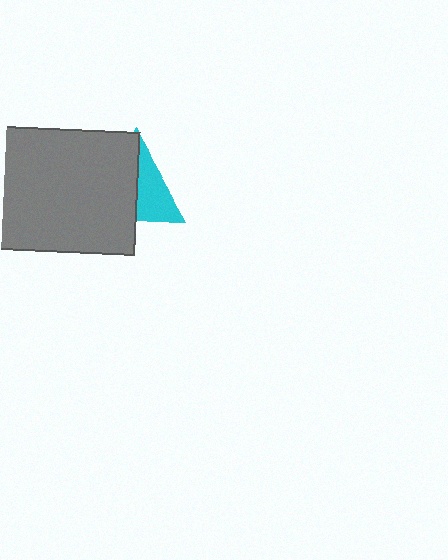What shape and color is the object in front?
The object in front is a gray rectangle.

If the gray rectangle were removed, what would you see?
You would see the complete cyan triangle.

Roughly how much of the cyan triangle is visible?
A small part of it is visible (roughly 43%).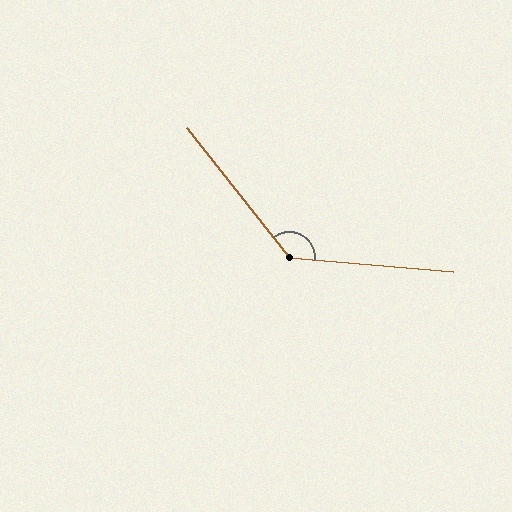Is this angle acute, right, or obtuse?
It is obtuse.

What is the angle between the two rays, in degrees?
Approximately 133 degrees.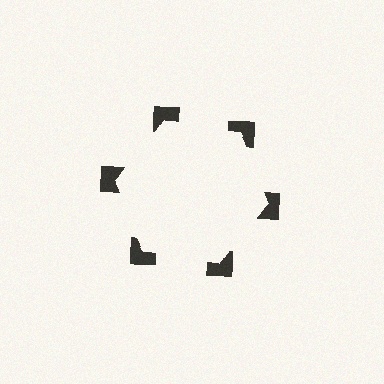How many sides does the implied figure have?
6 sides.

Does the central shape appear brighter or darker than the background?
It typically appears slightly brighter than the background, even though no actual brightness change is drawn.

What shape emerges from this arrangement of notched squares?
An illusory hexagon — its edges are inferred from the aligned wedge cuts in the notched squares, not physically drawn.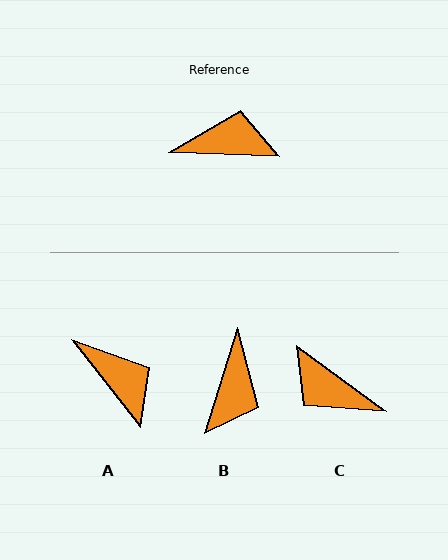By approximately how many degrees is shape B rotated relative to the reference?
Approximately 105 degrees clockwise.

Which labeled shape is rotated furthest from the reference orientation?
C, about 146 degrees away.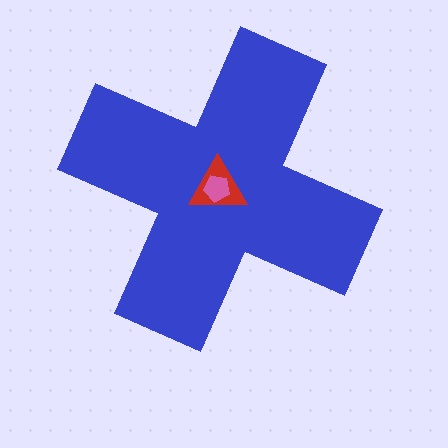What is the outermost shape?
The blue cross.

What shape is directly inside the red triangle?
The pink pentagon.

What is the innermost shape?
The pink pentagon.